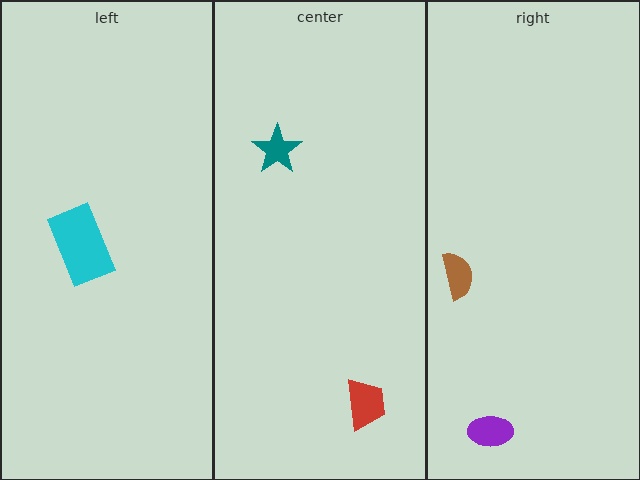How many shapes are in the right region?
2.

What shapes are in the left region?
The cyan rectangle.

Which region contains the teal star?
The center region.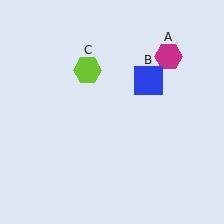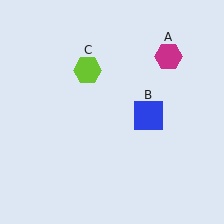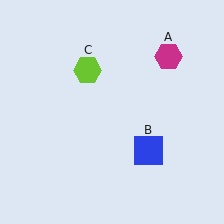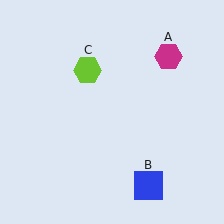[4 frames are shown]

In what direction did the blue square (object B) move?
The blue square (object B) moved down.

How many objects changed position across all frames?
1 object changed position: blue square (object B).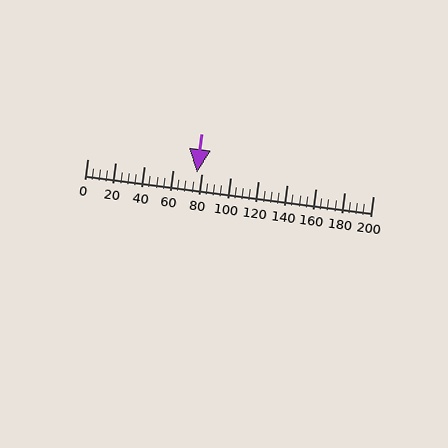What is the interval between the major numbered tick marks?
The major tick marks are spaced 20 units apart.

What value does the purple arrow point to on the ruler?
The purple arrow points to approximately 76.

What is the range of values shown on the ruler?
The ruler shows values from 0 to 200.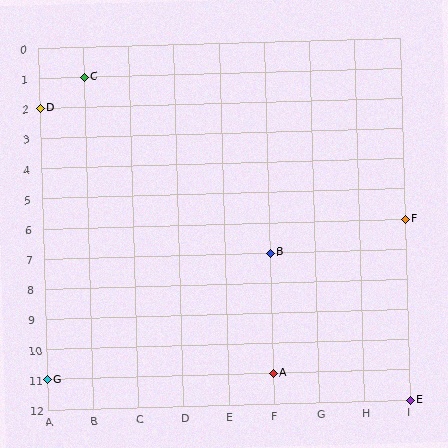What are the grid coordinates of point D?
Point D is at grid coordinates (A, 2).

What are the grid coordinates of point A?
Point A is at grid coordinates (F, 11).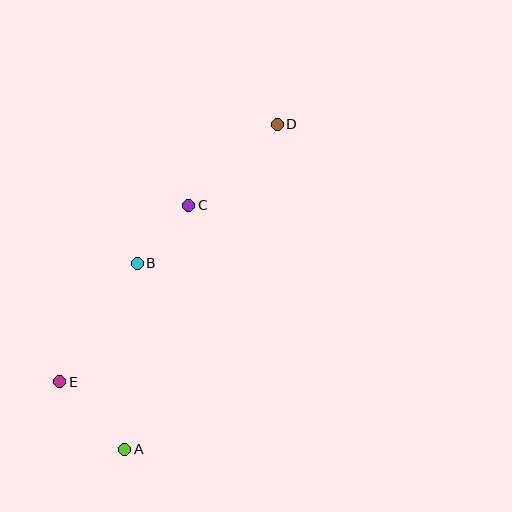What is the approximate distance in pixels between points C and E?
The distance between C and E is approximately 219 pixels.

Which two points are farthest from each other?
Points A and D are farthest from each other.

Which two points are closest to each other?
Points B and C are closest to each other.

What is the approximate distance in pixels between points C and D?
The distance between C and D is approximately 120 pixels.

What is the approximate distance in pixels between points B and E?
The distance between B and E is approximately 141 pixels.